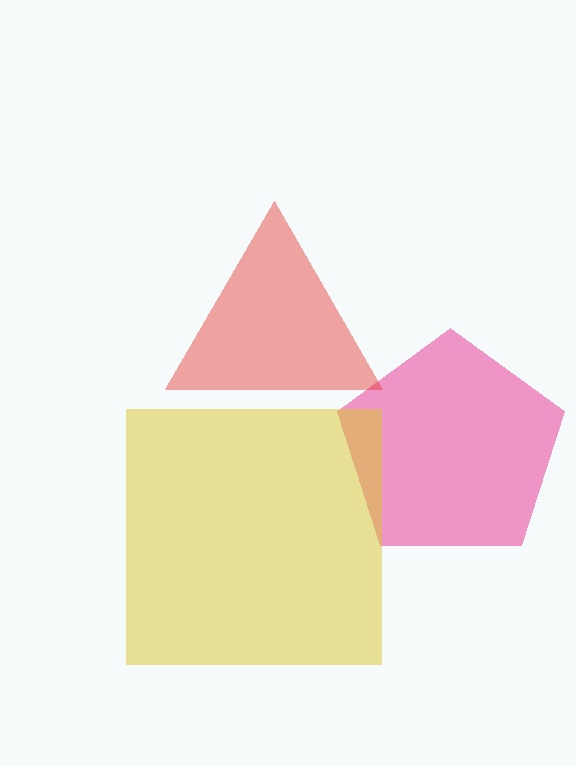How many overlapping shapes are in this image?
There are 3 overlapping shapes in the image.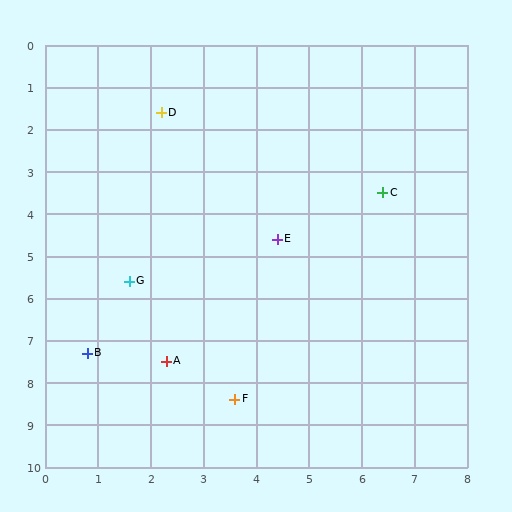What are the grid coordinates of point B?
Point B is at approximately (0.8, 7.3).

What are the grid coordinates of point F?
Point F is at approximately (3.6, 8.4).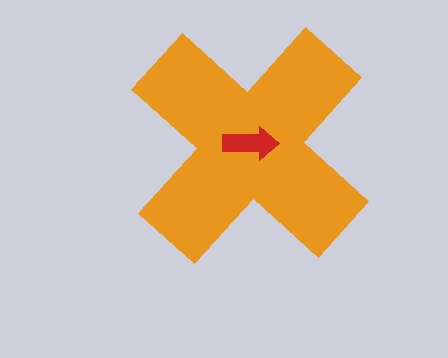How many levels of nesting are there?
2.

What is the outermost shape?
The orange cross.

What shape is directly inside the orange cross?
The red arrow.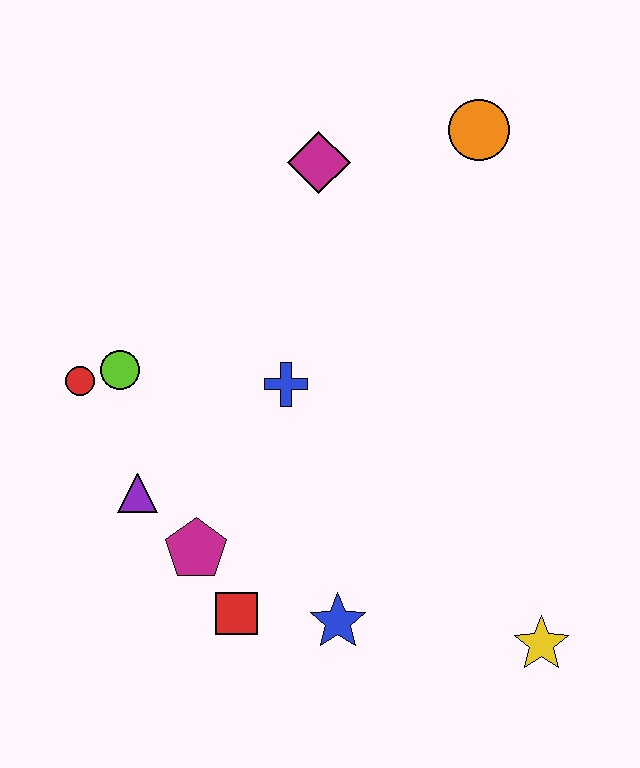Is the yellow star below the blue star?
Yes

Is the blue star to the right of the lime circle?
Yes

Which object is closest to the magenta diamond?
The orange circle is closest to the magenta diamond.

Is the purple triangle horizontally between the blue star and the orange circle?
No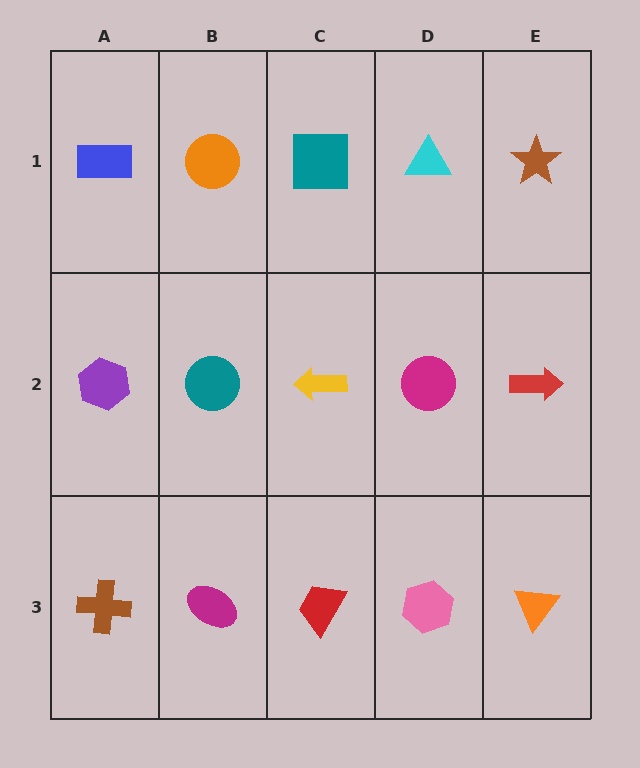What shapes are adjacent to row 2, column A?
A blue rectangle (row 1, column A), a brown cross (row 3, column A), a teal circle (row 2, column B).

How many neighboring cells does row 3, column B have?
3.